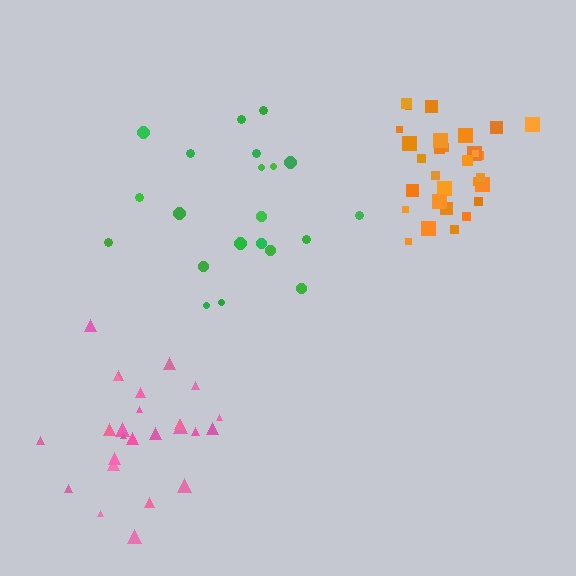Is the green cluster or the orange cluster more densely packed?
Orange.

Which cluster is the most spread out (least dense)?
Green.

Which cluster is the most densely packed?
Orange.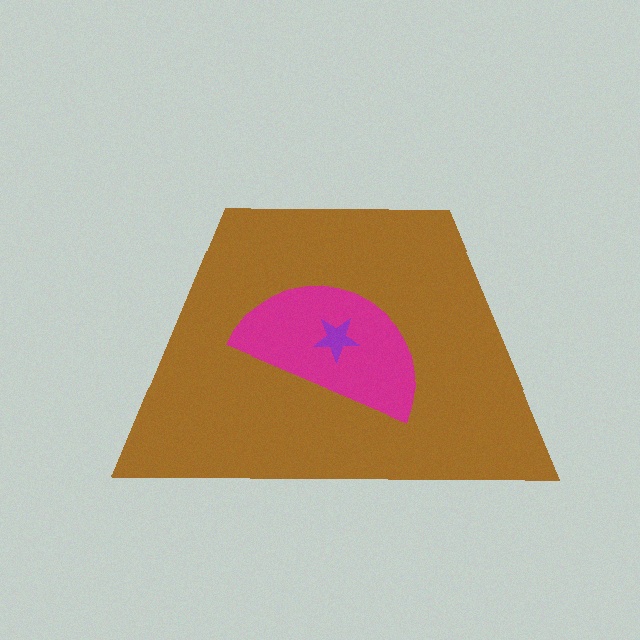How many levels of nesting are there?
3.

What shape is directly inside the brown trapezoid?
The magenta semicircle.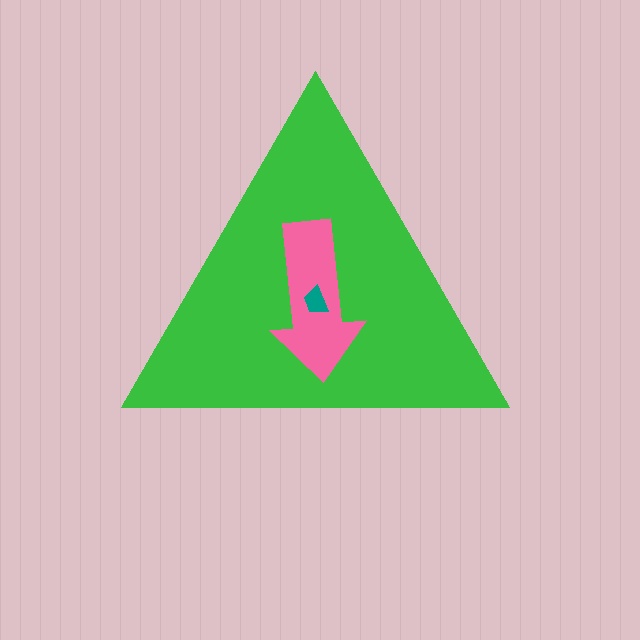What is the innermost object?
The teal trapezoid.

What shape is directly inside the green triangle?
The pink arrow.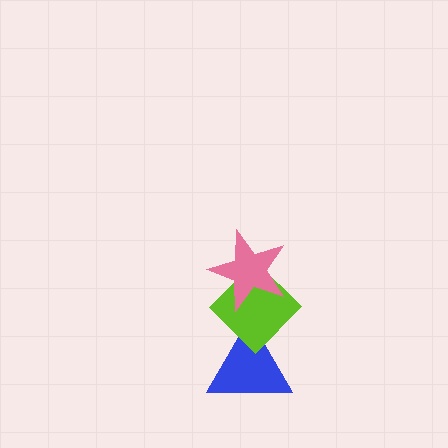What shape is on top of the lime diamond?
The pink star is on top of the lime diamond.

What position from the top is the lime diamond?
The lime diamond is 2nd from the top.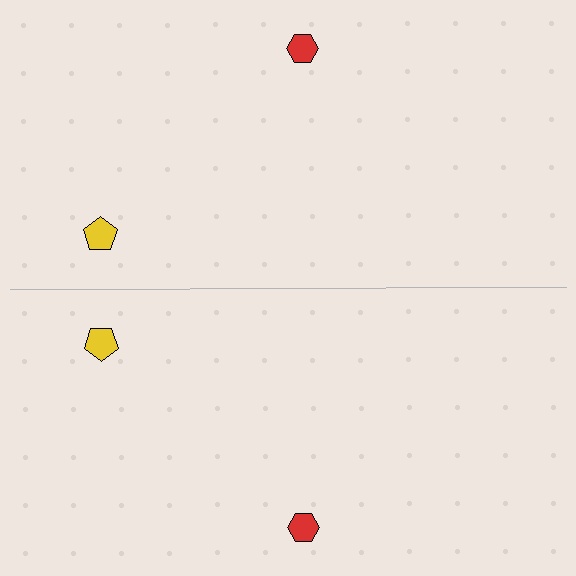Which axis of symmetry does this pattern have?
The pattern has a horizontal axis of symmetry running through the center of the image.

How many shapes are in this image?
There are 4 shapes in this image.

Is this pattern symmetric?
Yes, this pattern has bilateral (reflection) symmetry.